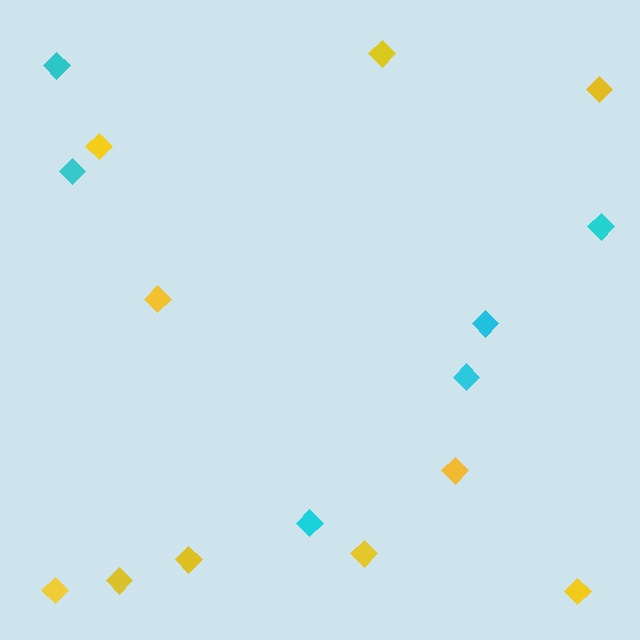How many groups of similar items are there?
There are 2 groups: one group of yellow diamonds (10) and one group of cyan diamonds (6).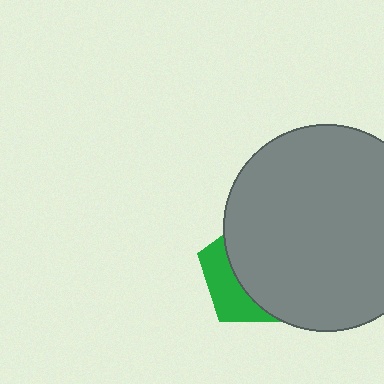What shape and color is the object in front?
The object in front is a gray circle.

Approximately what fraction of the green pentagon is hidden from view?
Roughly 69% of the green pentagon is hidden behind the gray circle.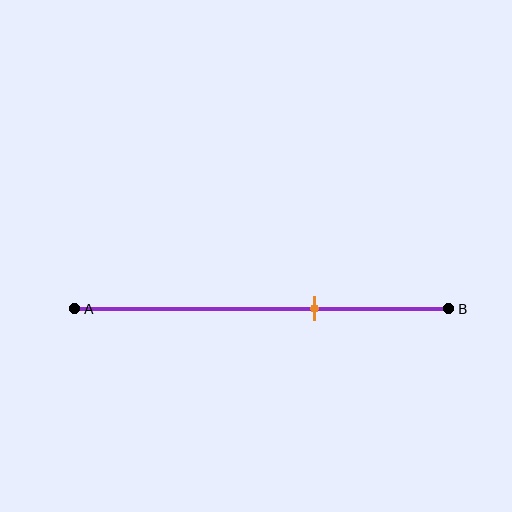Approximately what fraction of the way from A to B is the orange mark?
The orange mark is approximately 65% of the way from A to B.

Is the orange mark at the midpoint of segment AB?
No, the mark is at about 65% from A, not at the 50% midpoint.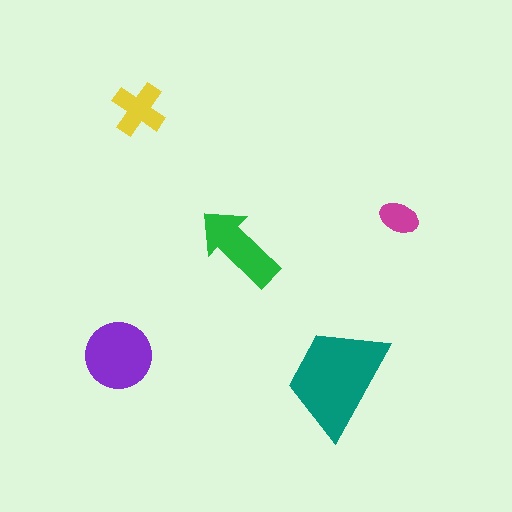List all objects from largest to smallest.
The teal trapezoid, the purple circle, the green arrow, the yellow cross, the magenta ellipse.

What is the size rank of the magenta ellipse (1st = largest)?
5th.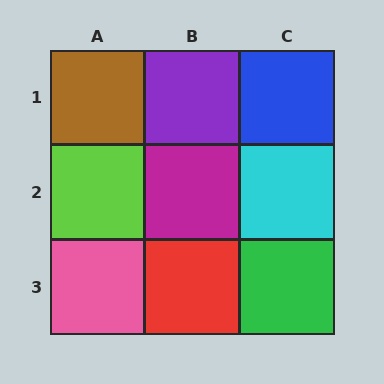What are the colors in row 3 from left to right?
Pink, red, green.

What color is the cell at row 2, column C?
Cyan.